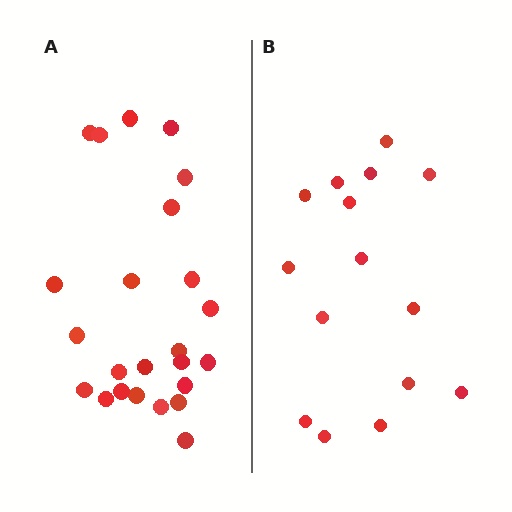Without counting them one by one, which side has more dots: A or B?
Region A (the left region) has more dots.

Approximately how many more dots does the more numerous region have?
Region A has roughly 8 or so more dots than region B.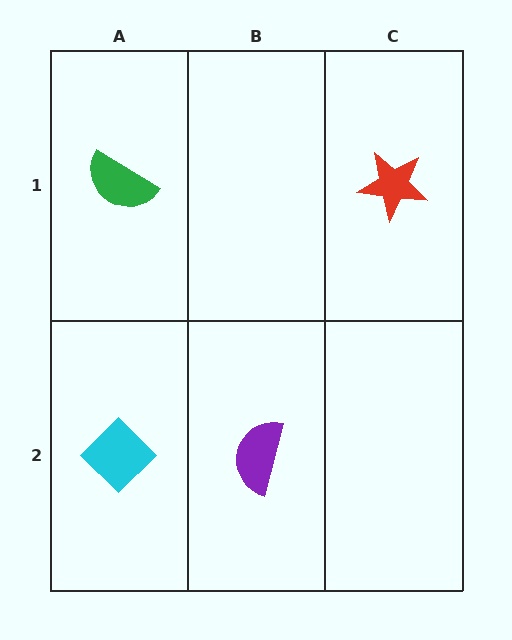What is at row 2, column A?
A cyan diamond.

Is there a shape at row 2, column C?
No, that cell is empty.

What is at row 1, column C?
A red star.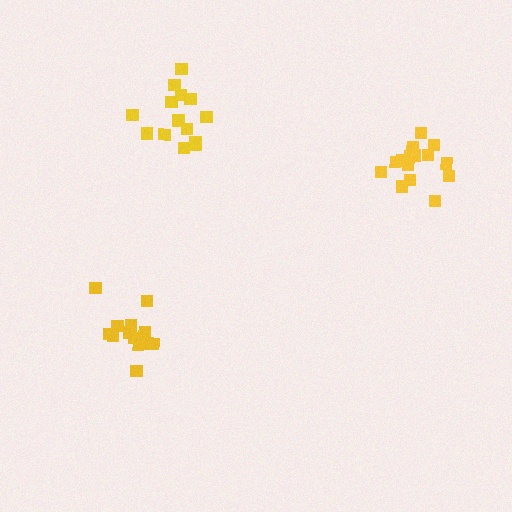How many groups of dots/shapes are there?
There are 3 groups.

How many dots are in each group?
Group 1: 16 dots, Group 2: 15 dots, Group 3: 14 dots (45 total).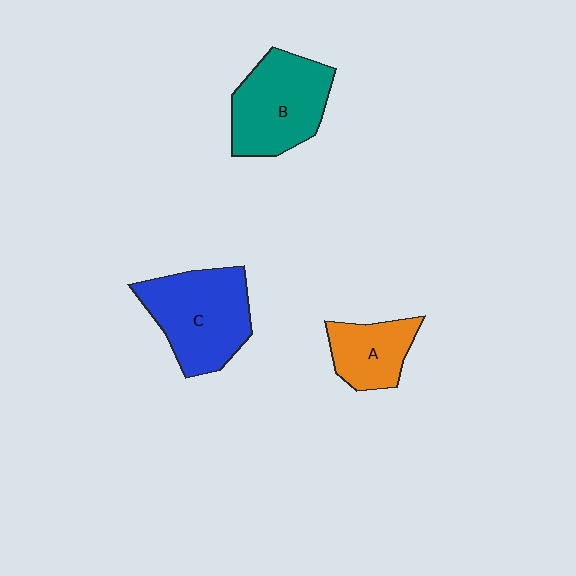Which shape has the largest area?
Shape C (blue).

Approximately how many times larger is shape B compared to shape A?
Approximately 1.6 times.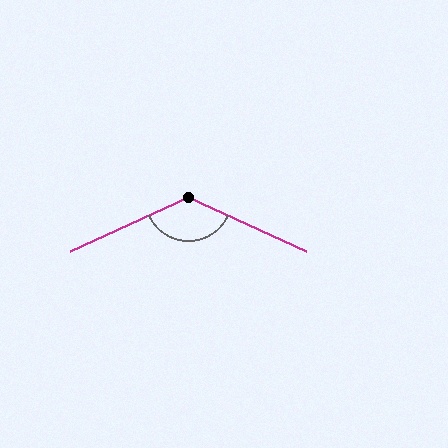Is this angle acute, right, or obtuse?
It is obtuse.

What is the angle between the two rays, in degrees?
Approximately 130 degrees.